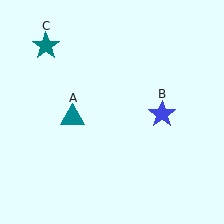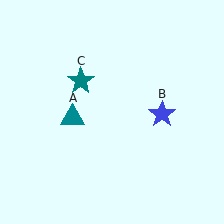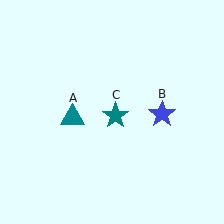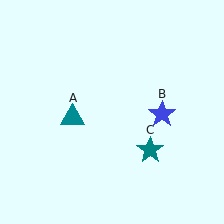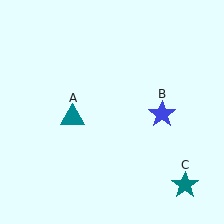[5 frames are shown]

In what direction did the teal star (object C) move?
The teal star (object C) moved down and to the right.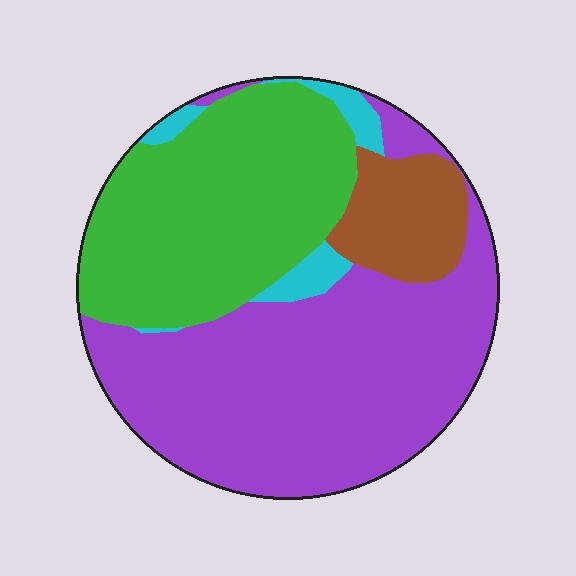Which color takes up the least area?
Cyan, at roughly 5%.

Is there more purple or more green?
Purple.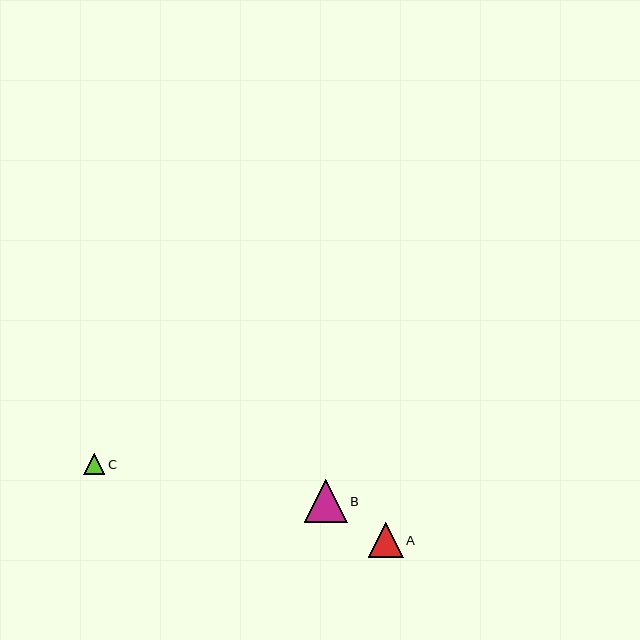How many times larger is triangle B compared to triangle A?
Triangle B is approximately 1.2 times the size of triangle A.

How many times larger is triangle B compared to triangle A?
Triangle B is approximately 1.2 times the size of triangle A.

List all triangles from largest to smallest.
From largest to smallest: B, A, C.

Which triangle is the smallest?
Triangle C is the smallest with a size of approximately 21 pixels.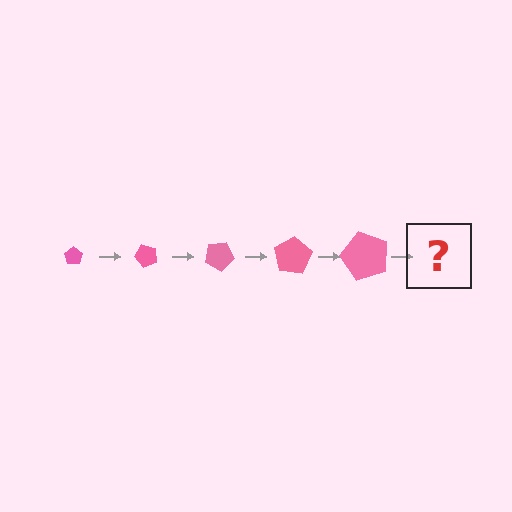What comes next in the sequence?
The next element should be a pentagon, larger than the previous one and rotated 250 degrees from the start.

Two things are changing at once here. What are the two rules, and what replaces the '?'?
The two rules are that the pentagon grows larger each step and it rotates 50 degrees each step. The '?' should be a pentagon, larger than the previous one and rotated 250 degrees from the start.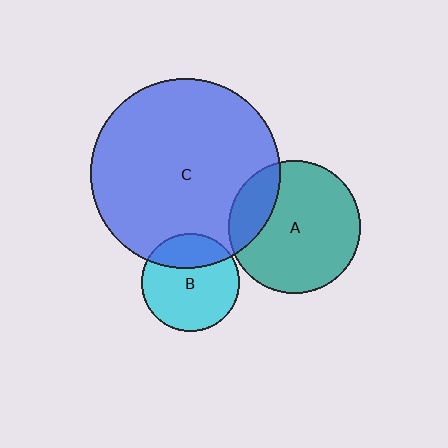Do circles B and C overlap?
Yes.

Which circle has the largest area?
Circle C (blue).